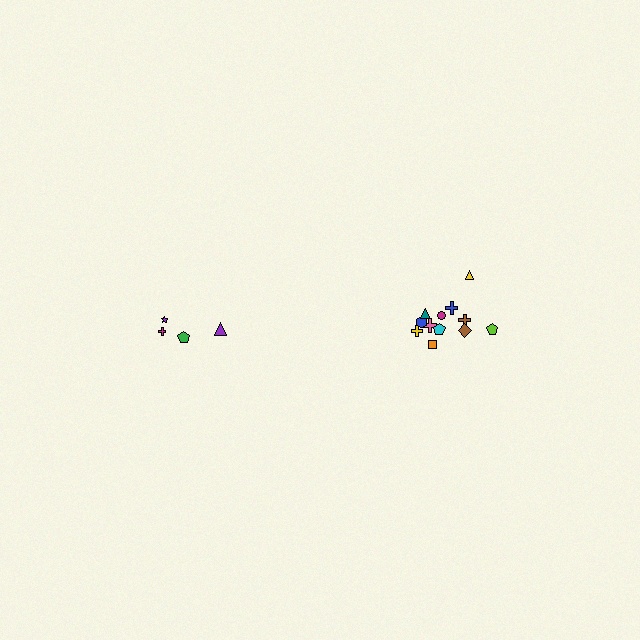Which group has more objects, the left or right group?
The right group.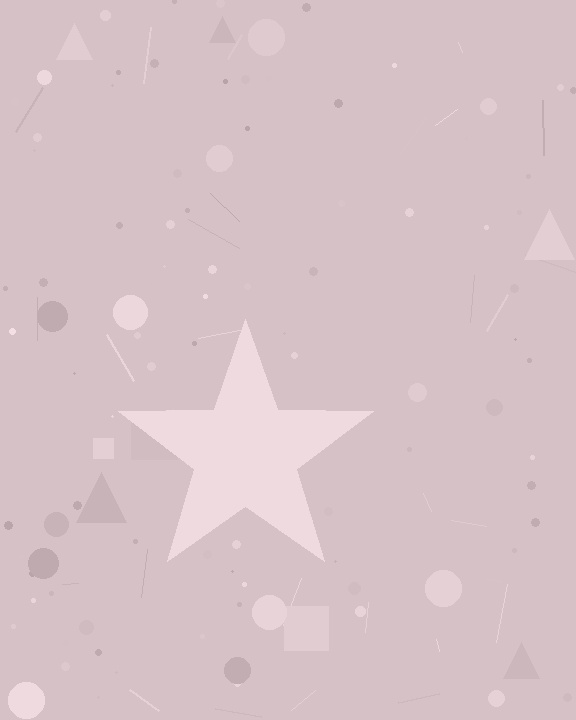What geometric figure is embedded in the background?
A star is embedded in the background.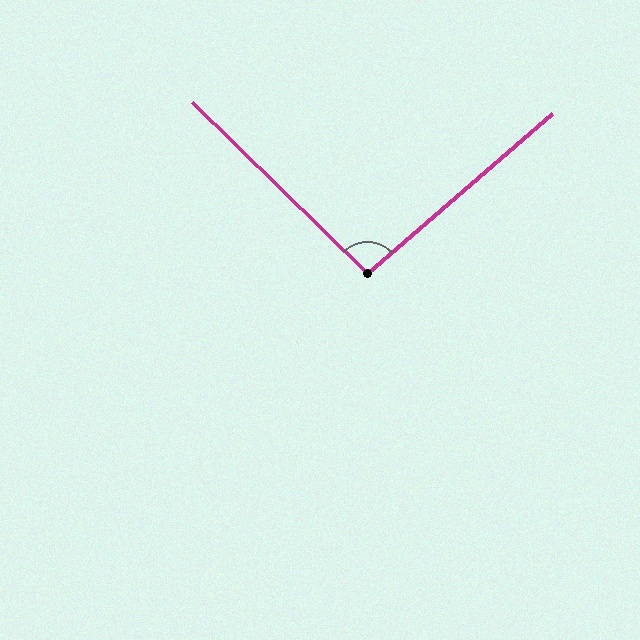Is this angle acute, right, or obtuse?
It is approximately a right angle.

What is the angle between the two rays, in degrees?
Approximately 95 degrees.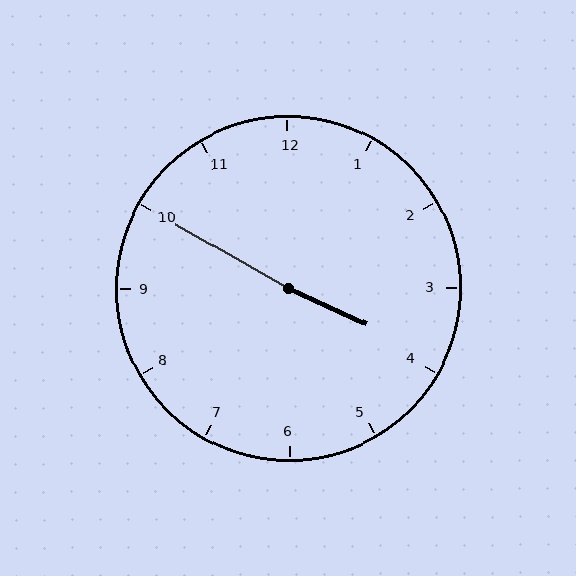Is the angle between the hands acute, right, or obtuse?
It is obtuse.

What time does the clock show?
3:50.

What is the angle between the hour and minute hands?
Approximately 175 degrees.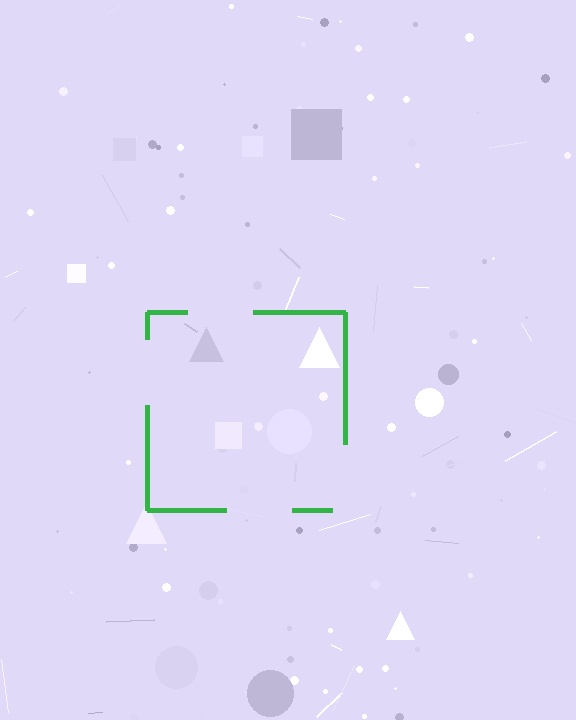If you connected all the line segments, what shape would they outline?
They would outline a square.